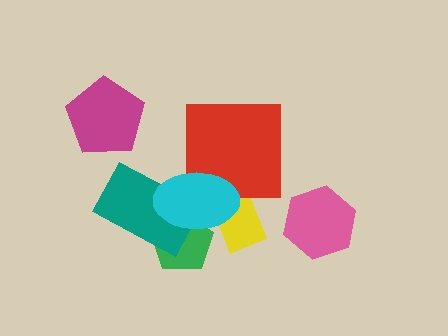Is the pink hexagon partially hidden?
No, no other shape covers it.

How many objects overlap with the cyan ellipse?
4 objects overlap with the cyan ellipse.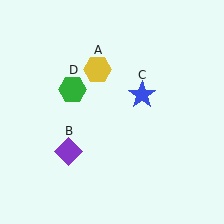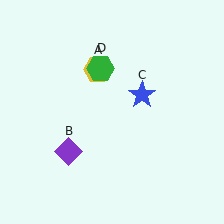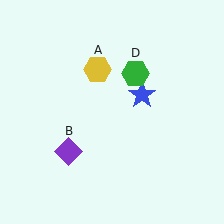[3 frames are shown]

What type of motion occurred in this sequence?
The green hexagon (object D) rotated clockwise around the center of the scene.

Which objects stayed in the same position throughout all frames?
Yellow hexagon (object A) and purple diamond (object B) and blue star (object C) remained stationary.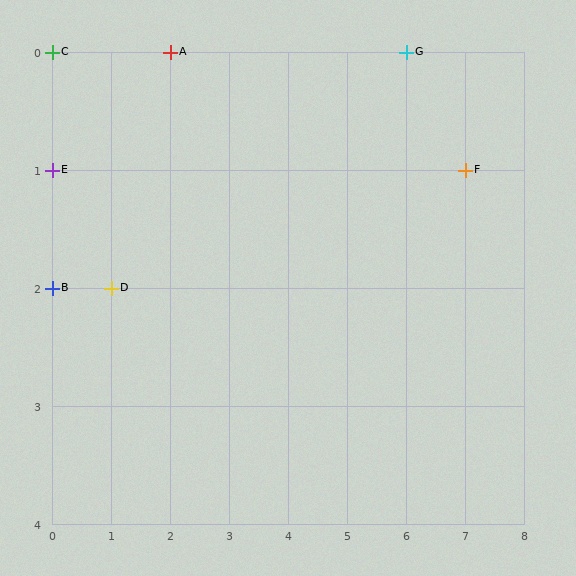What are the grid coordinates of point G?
Point G is at grid coordinates (6, 0).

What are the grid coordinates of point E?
Point E is at grid coordinates (0, 1).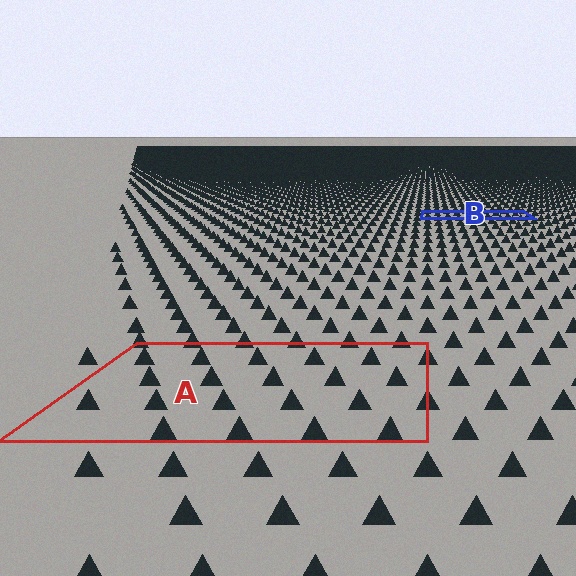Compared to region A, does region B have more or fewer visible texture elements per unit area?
Region B has more texture elements per unit area — they are packed more densely because it is farther away.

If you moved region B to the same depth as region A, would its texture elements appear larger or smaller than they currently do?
They would appear larger. At a closer depth, the same texture elements are projected at a bigger on-screen size.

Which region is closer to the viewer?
Region A is closer. The texture elements there are larger and more spread out.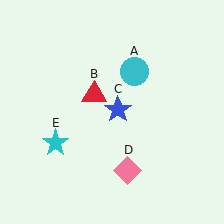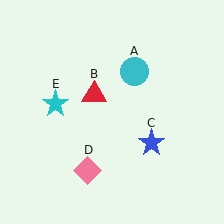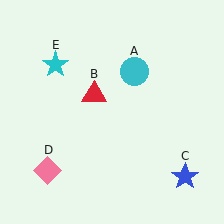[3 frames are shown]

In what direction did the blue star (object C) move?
The blue star (object C) moved down and to the right.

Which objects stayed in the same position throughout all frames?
Cyan circle (object A) and red triangle (object B) remained stationary.